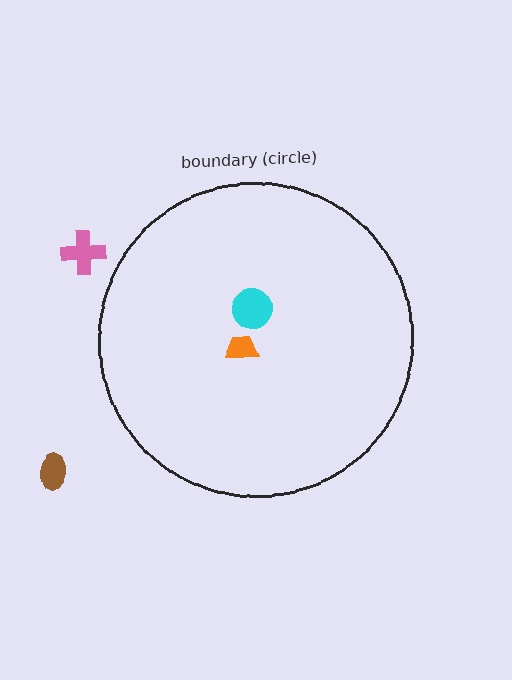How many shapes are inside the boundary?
2 inside, 2 outside.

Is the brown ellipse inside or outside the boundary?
Outside.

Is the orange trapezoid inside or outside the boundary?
Inside.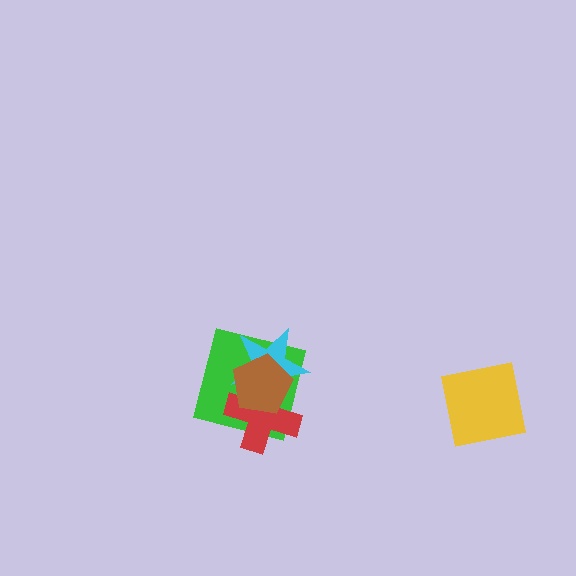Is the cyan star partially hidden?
Yes, it is partially covered by another shape.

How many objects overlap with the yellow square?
0 objects overlap with the yellow square.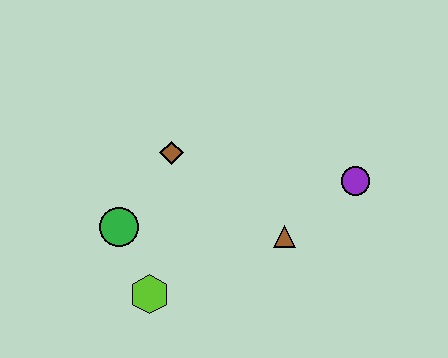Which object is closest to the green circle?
The lime hexagon is closest to the green circle.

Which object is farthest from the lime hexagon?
The purple circle is farthest from the lime hexagon.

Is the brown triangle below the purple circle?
Yes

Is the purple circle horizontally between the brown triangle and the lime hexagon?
No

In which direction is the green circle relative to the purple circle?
The green circle is to the left of the purple circle.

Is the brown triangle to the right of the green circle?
Yes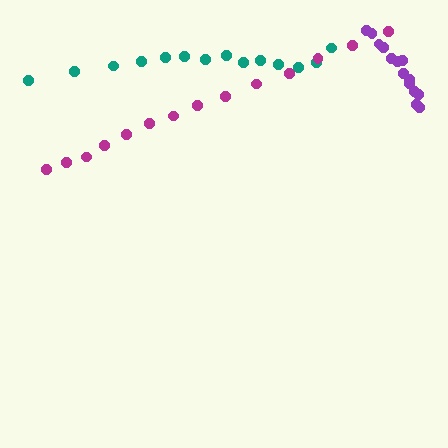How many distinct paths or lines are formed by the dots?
There are 3 distinct paths.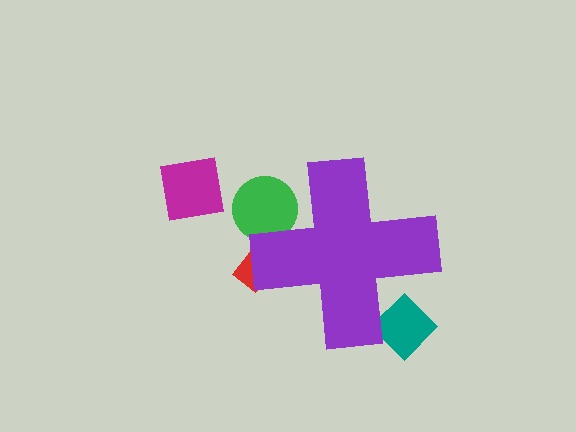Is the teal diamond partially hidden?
Yes, the teal diamond is partially hidden behind the purple cross.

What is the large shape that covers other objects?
A purple cross.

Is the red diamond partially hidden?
Yes, the red diamond is partially hidden behind the purple cross.